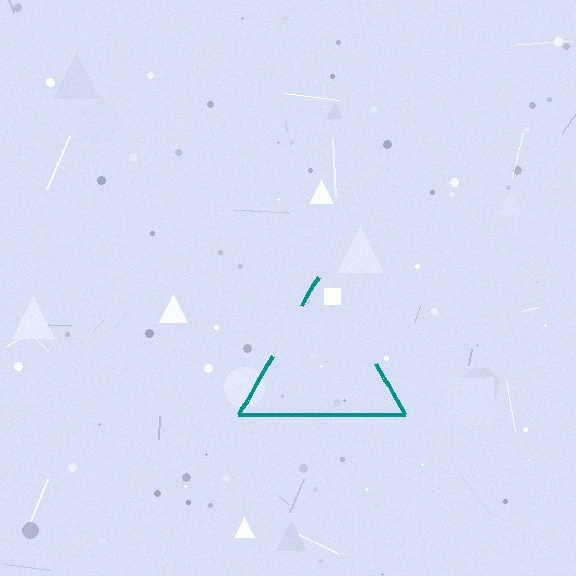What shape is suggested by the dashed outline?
The dashed outline suggests a triangle.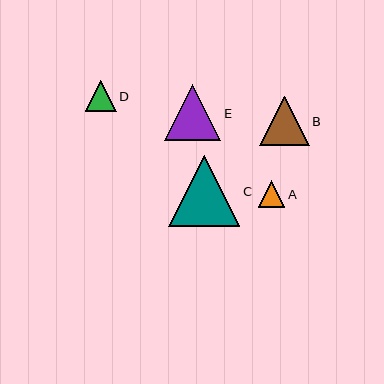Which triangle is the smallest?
Triangle A is the smallest with a size of approximately 27 pixels.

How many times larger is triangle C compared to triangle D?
Triangle C is approximately 2.3 times the size of triangle D.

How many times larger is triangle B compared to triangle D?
Triangle B is approximately 1.6 times the size of triangle D.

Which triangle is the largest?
Triangle C is the largest with a size of approximately 71 pixels.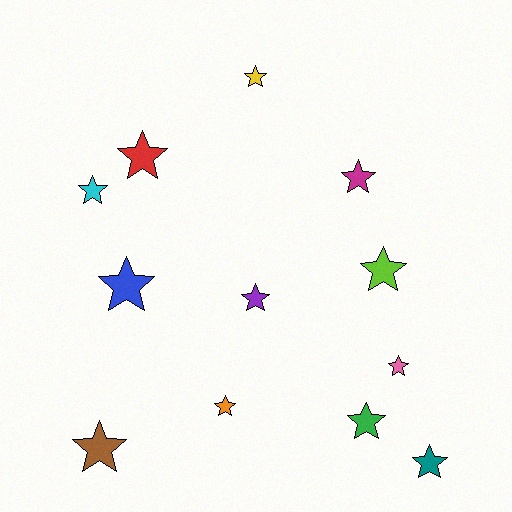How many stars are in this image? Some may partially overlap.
There are 12 stars.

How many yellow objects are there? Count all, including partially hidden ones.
There is 1 yellow object.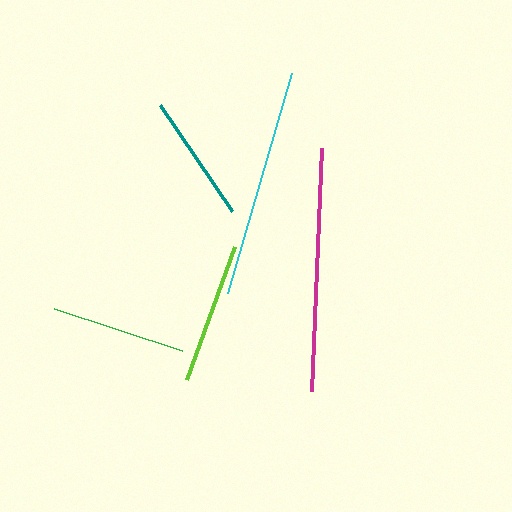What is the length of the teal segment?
The teal segment is approximately 128 pixels long.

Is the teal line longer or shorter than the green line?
The green line is longer than the teal line.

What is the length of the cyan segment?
The cyan segment is approximately 229 pixels long.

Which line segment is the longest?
The magenta line is the longest at approximately 244 pixels.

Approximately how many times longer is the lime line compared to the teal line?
The lime line is approximately 1.1 times the length of the teal line.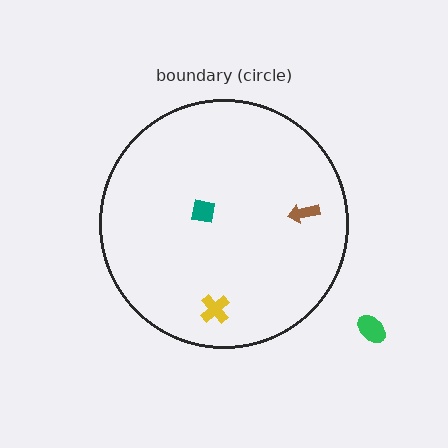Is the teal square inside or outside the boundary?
Inside.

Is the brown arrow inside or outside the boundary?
Inside.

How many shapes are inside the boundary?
3 inside, 1 outside.